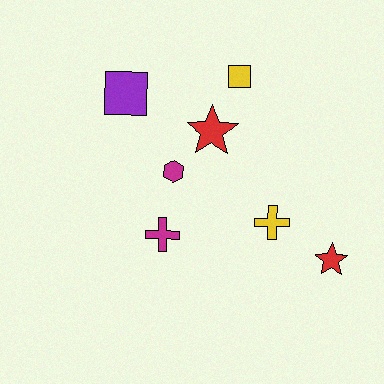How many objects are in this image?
There are 7 objects.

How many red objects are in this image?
There are 2 red objects.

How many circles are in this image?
There are no circles.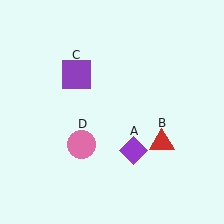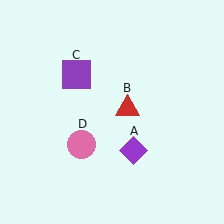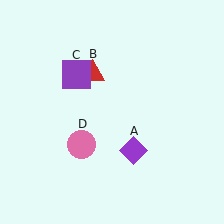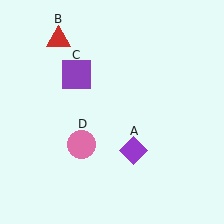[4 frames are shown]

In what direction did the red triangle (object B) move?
The red triangle (object B) moved up and to the left.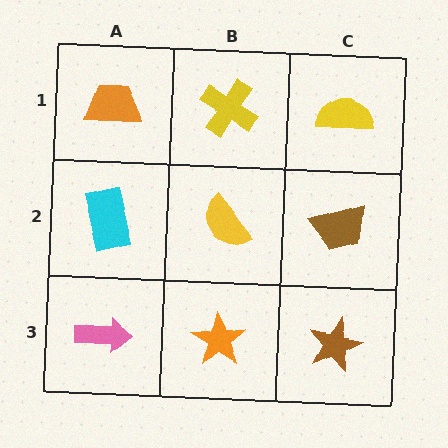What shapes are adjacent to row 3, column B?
A yellow semicircle (row 2, column B), a pink arrow (row 3, column A), a brown star (row 3, column C).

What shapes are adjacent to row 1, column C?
A brown trapezoid (row 2, column C), a yellow cross (row 1, column B).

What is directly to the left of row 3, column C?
An orange star.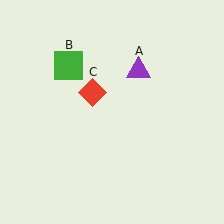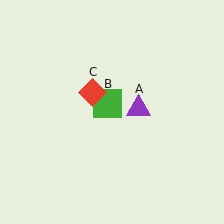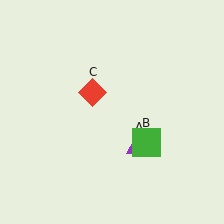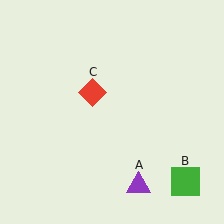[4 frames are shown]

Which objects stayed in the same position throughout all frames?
Red diamond (object C) remained stationary.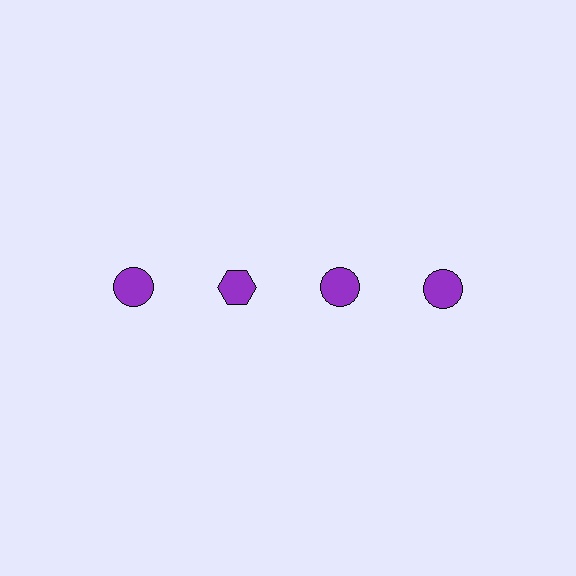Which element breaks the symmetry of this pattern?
The purple hexagon in the top row, second from left column breaks the symmetry. All other shapes are purple circles.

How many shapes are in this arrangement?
There are 4 shapes arranged in a grid pattern.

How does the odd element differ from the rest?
It has a different shape: hexagon instead of circle.